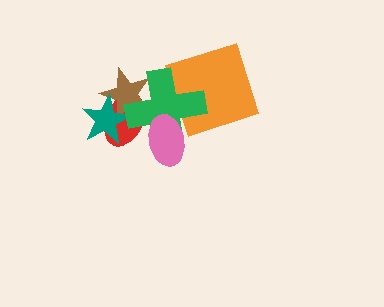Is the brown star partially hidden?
Yes, it is partially covered by another shape.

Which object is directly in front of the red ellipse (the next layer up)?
The brown star is directly in front of the red ellipse.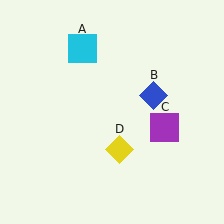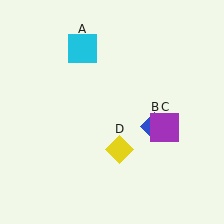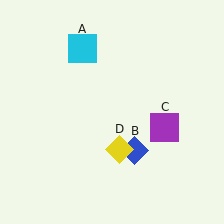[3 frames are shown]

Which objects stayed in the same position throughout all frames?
Cyan square (object A) and purple square (object C) and yellow diamond (object D) remained stationary.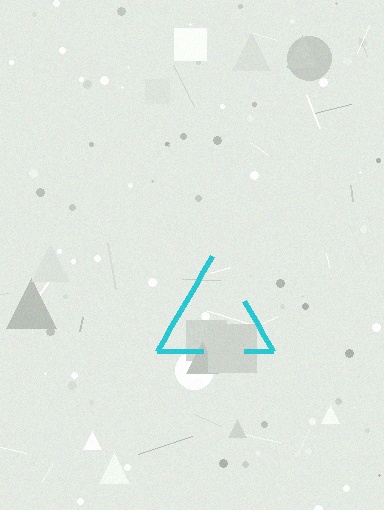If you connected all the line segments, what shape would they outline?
They would outline a triangle.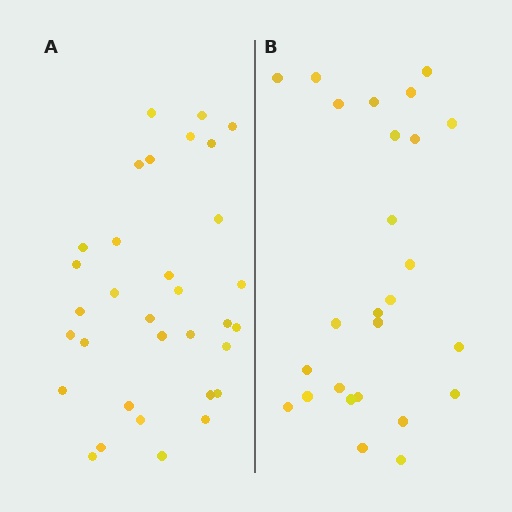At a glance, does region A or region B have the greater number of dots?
Region A (the left region) has more dots.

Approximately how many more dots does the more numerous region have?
Region A has roughly 8 or so more dots than region B.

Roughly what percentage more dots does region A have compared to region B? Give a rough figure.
About 25% more.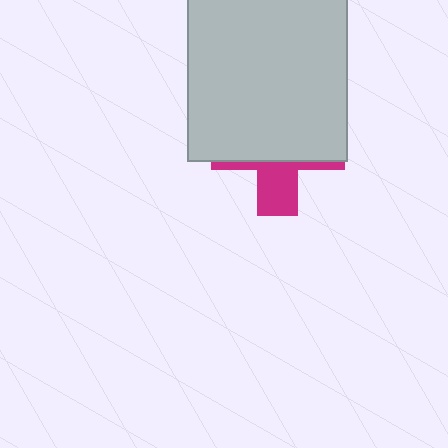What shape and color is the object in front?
The object in front is a light gray rectangle.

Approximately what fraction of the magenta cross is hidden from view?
Roughly 68% of the magenta cross is hidden behind the light gray rectangle.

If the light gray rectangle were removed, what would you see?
You would see the complete magenta cross.